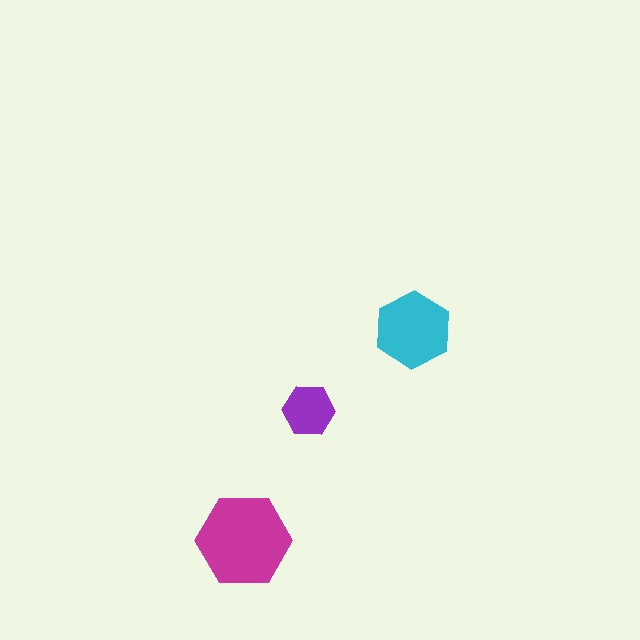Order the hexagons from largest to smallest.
the magenta one, the cyan one, the purple one.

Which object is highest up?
The cyan hexagon is topmost.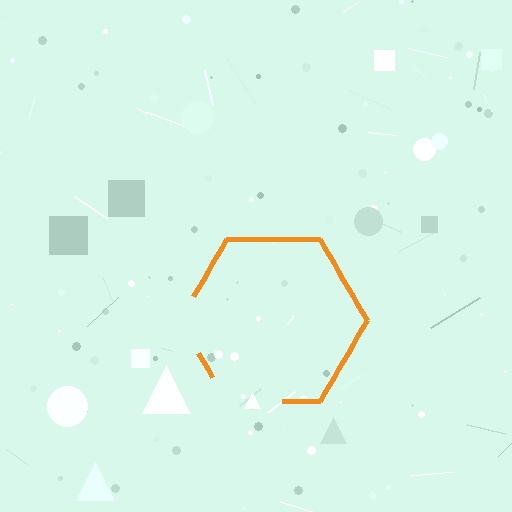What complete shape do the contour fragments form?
The contour fragments form a hexagon.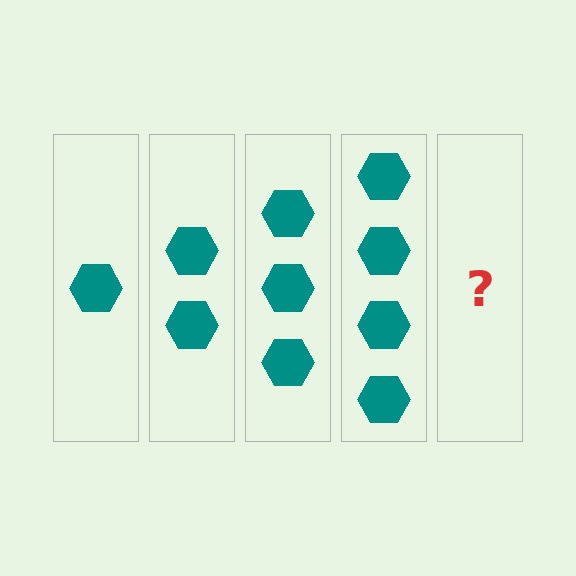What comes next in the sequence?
The next element should be 5 hexagons.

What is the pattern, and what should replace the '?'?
The pattern is that each step adds one more hexagon. The '?' should be 5 hexagons.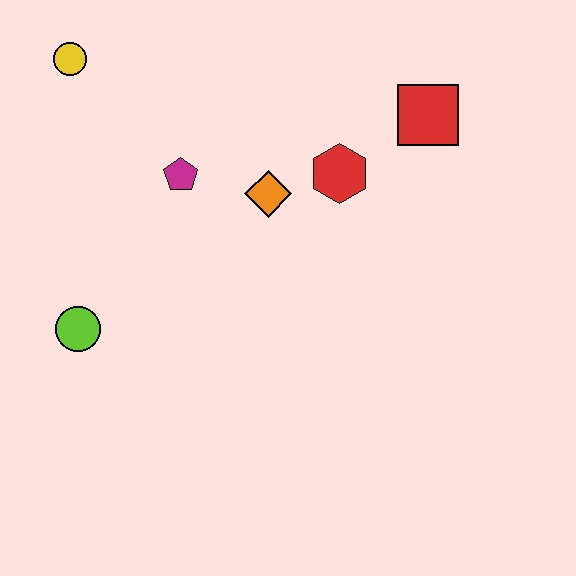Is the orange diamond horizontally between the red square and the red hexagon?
No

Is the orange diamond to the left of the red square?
Yes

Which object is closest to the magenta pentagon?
The orange diamond is closest to the magenta pentagon.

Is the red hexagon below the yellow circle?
Yes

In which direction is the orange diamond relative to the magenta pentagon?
The orange diamond is to the right of the magenta pentagon.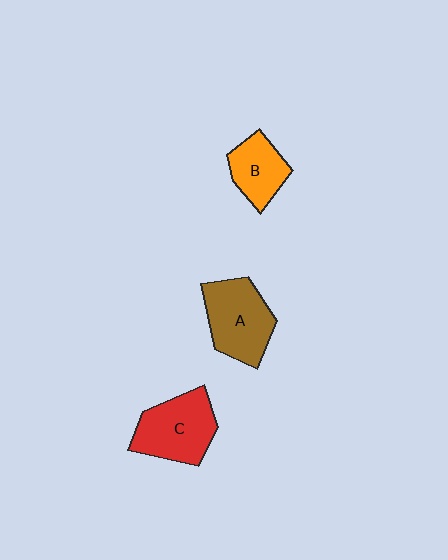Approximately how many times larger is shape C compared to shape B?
Approximately 1.5 times.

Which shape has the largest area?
Shape A (brown).